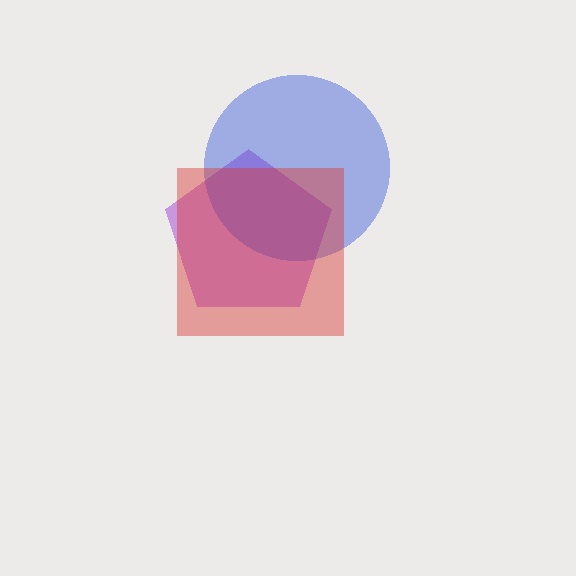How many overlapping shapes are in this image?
There are 3 overlapping shapes in the image.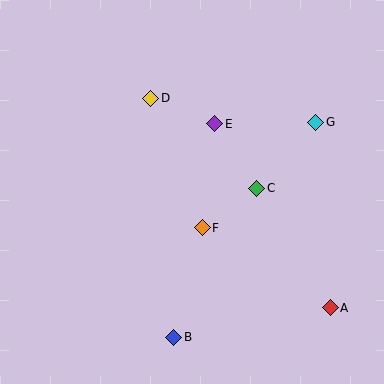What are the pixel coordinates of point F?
Point F is at (202, 228).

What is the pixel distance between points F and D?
The distance between F and D is 140 pixels.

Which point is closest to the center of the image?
Point F at (202, 228) is closest to the center.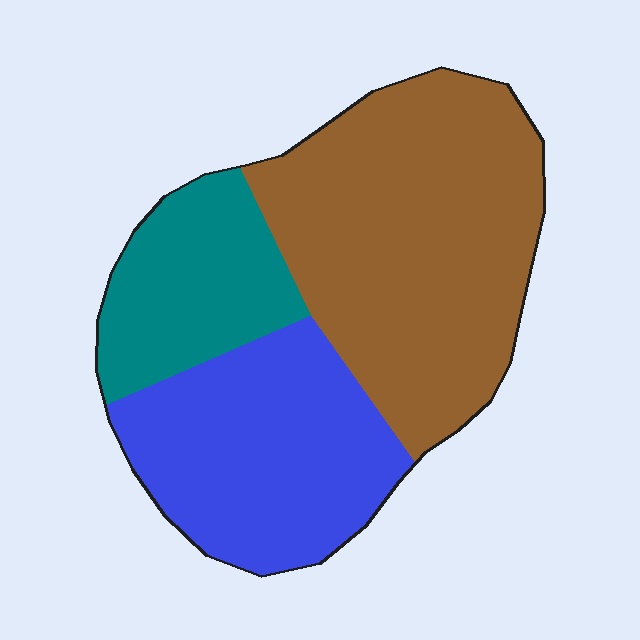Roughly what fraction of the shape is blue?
Blue covers around 30% of the shape.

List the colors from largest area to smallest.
From largest to smallest: brown, blue, teal.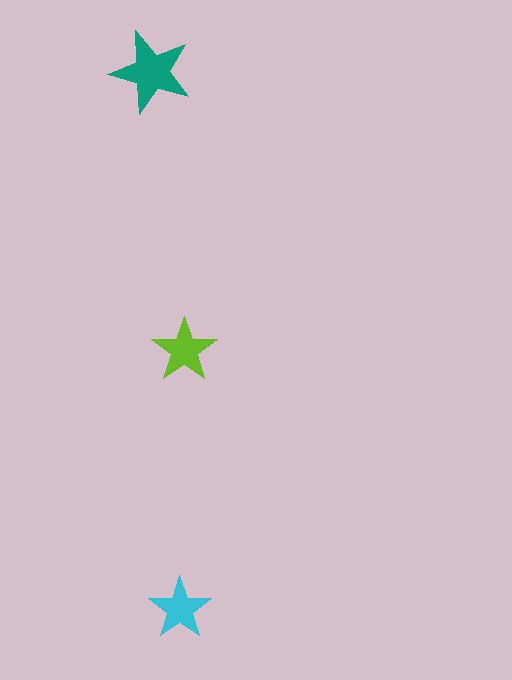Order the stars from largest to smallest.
the teal one, the lime one, the cyan one.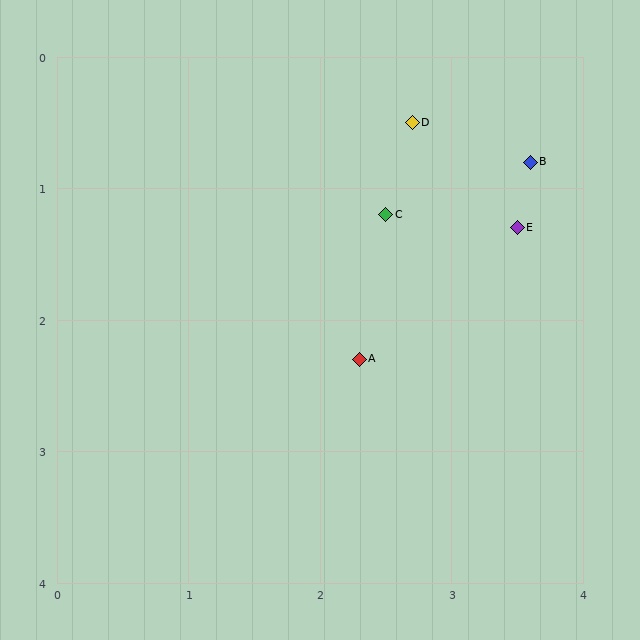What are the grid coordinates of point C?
Point C is at approximately (2.5, 1.2).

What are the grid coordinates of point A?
Point A is at approximately (2.3, 2.3).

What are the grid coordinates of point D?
Point D is at approximately (2.7, 0.5).